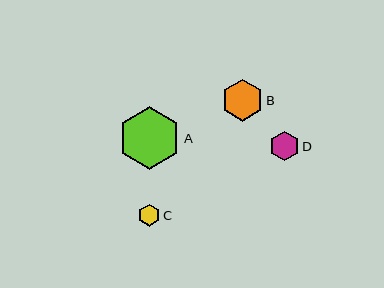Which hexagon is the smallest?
Hexagon C is the smallest with a size of approximately 22 pixels.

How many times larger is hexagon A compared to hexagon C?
Hexagon A is approximately 2.8 times the size of hexagon C.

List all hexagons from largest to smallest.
From largest to smallest: A, B, D, C.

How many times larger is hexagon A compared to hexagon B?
Hexagon A is approximately 1.5 times the size of hexagon B.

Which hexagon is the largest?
Hexagon A is the largest with a size of approximately 63 pixels.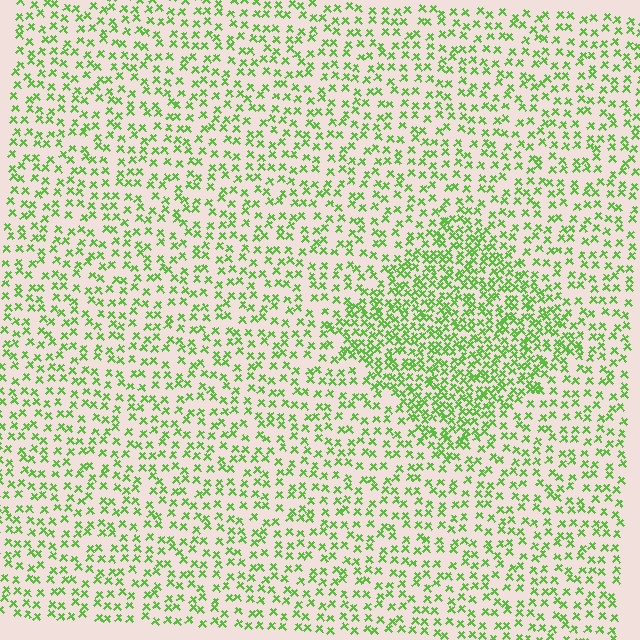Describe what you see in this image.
The image contains small lime elements arranged at two different densities. A diamond-shaped region is visible where the elements are more densely packed than the surrounding area.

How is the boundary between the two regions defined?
The boundary is defined by a change in element density (approximately 2.0x ratio). All elements are the same color, size, and shape.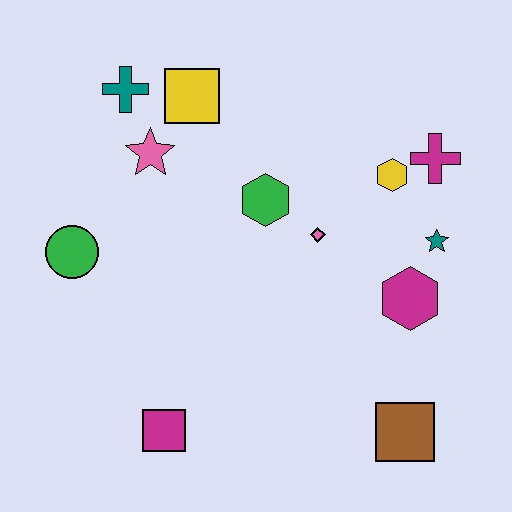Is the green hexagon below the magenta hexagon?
No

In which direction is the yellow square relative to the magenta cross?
The yellow square is to the left of the magenta cross.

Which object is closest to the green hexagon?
The pink diamond is closest to the green hexagon.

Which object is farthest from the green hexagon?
The brown square is farthest from the green hexagon.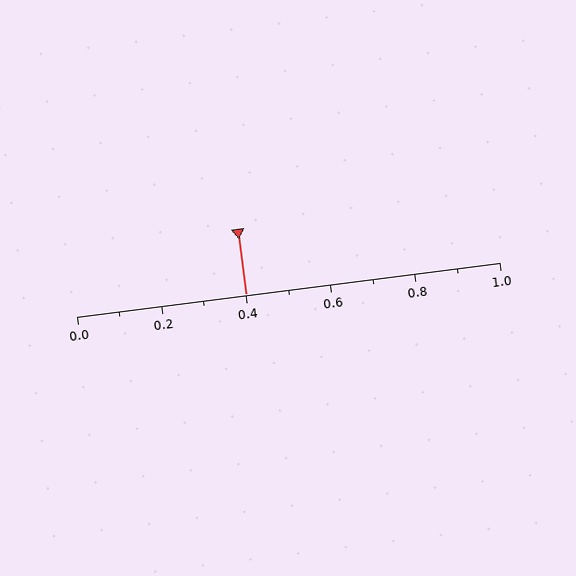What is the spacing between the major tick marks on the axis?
The major ticks are spaced 0.2 apart.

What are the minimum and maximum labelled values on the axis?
The axis runs from 0.0 to 1.0.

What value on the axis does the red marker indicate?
The marker indicates approximately 0.4.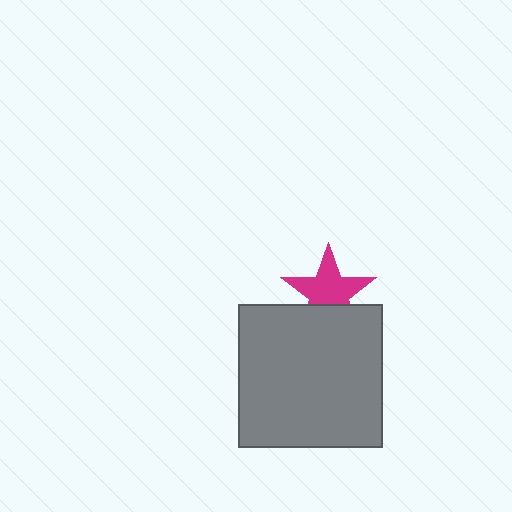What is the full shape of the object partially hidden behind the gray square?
The partially hidden object is a magenta star.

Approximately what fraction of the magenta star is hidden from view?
Roughly 32% of the magenta star is hidden behind the gray square.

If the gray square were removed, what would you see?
You would see the complete magenta star.